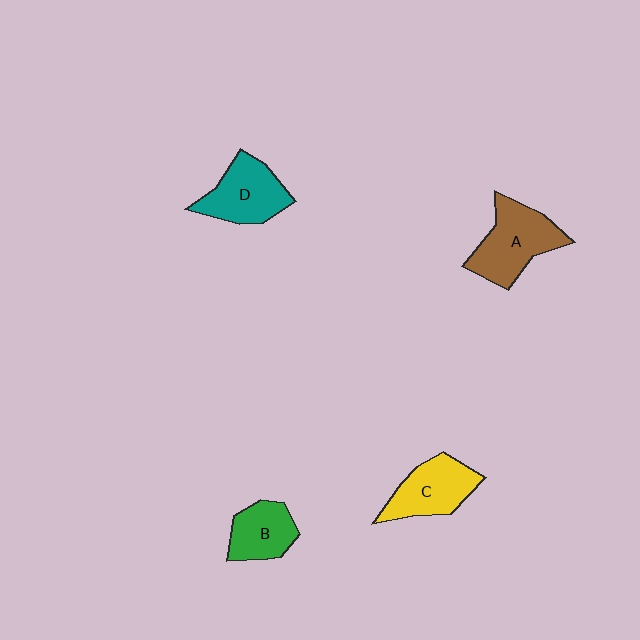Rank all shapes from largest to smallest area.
From largest to smallest: A (brown), D (teal), C (yellow), B (green).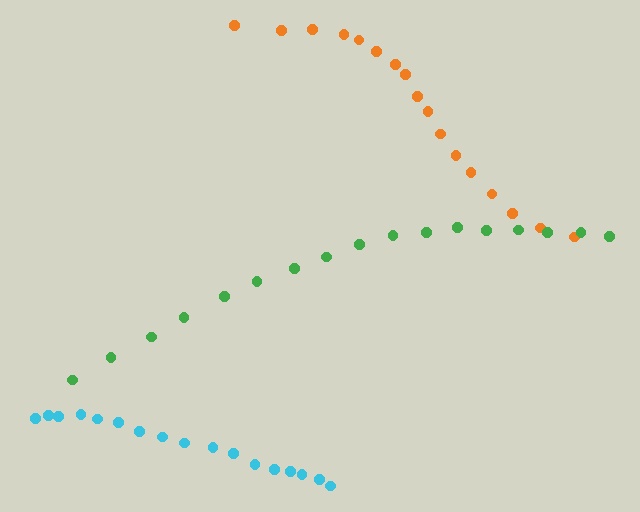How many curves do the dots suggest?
There are 3 distinct paths.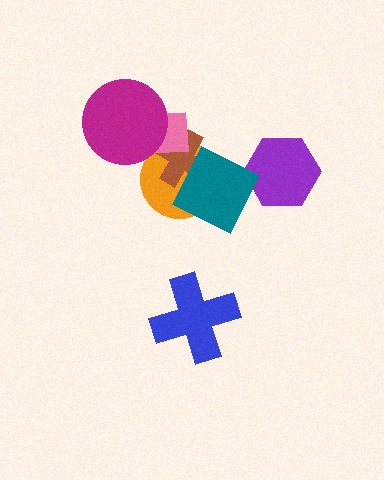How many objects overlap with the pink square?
3 objects overlap with the pink square.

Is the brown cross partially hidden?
Yes, it is partially covered by another shape.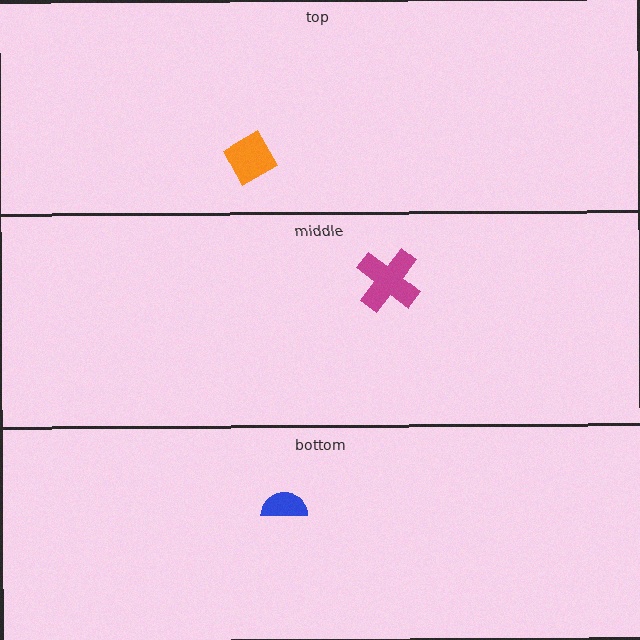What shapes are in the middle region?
The magenta cross.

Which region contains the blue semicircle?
The bottom region.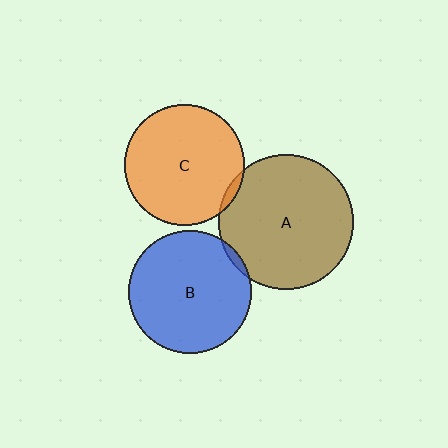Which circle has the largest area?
Circle A (brown).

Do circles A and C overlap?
Yes.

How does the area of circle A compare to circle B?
Approximately 1.2 times.